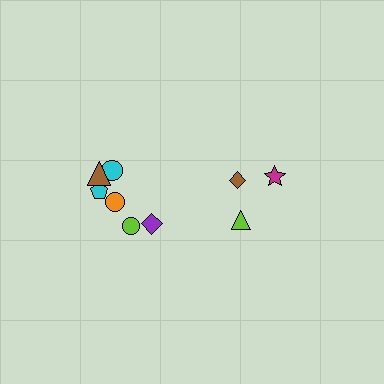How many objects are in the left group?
There are 6 objects.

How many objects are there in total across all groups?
There are 9 objects.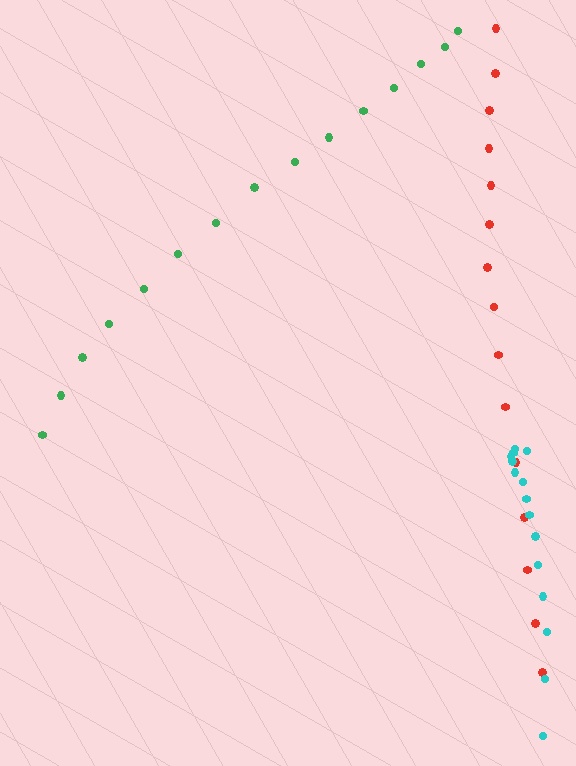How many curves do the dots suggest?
There are 3 distinct paths.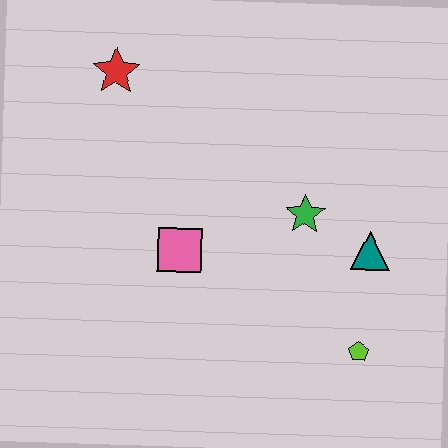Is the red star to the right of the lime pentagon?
No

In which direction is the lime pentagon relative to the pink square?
The lime pentagon is to the right of the pink square.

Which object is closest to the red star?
The pink square is closest to the red star.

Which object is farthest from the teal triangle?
The red star is farthest from the teal triangle.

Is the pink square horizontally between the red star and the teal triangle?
Yes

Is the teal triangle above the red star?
No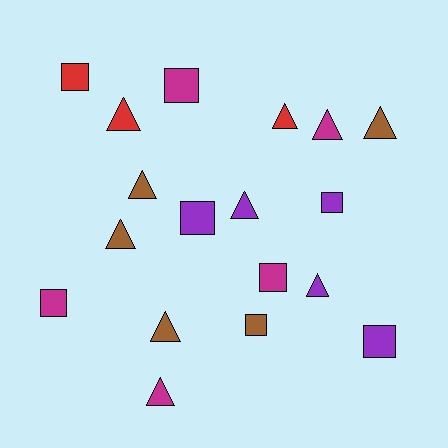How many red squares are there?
There is 1 red square.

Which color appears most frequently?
Magenta, with 5 objects.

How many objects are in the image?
There are 18 objects.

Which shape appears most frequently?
Triangle, with 10 objects.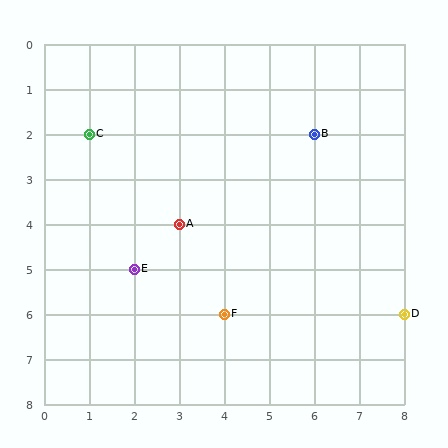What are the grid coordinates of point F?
Point F is at grid coordinates (4, 6).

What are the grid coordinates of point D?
Point D is at grid coordinates (8, 6).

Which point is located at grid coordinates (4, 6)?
Point F is at (4, 6).